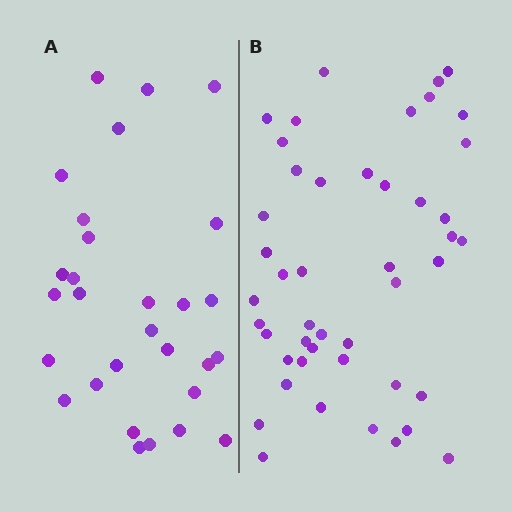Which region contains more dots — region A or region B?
Region B (the right region) has more dots.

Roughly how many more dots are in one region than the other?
Region B has approximately 15 more dots than region A.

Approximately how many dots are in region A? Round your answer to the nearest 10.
About 30 dots. (The exact count is 29, which rounds to 30.)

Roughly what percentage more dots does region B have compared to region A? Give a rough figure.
About 60% more.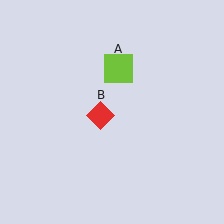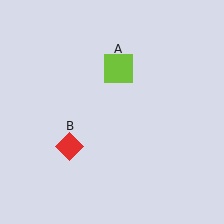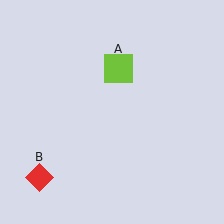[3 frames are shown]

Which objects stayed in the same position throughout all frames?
Lime square (object A) remained stationary.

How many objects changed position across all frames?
1 object changed position: red diamond (object B).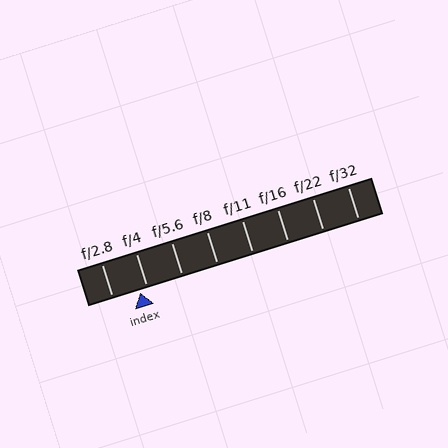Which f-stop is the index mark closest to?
The index mark is closest to f/4.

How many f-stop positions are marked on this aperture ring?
There are 8 f-stop positions marked.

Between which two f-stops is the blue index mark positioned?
The index mark is between f/2.8 and f/4.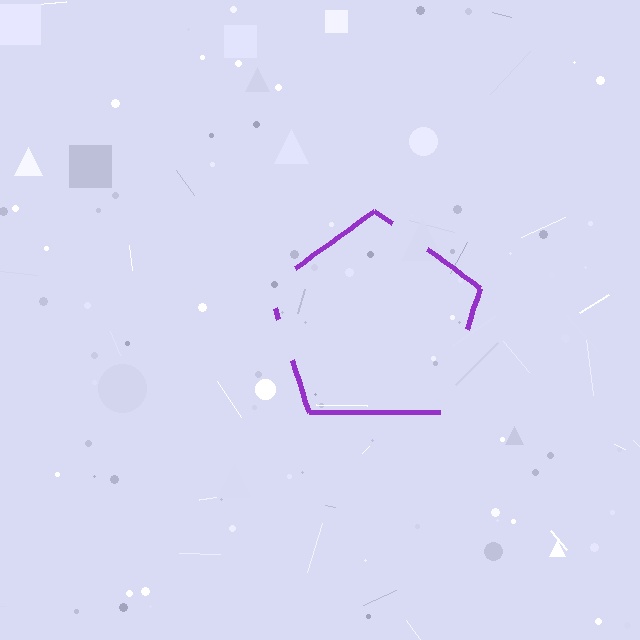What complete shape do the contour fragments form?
The contour fragments form a pentagon.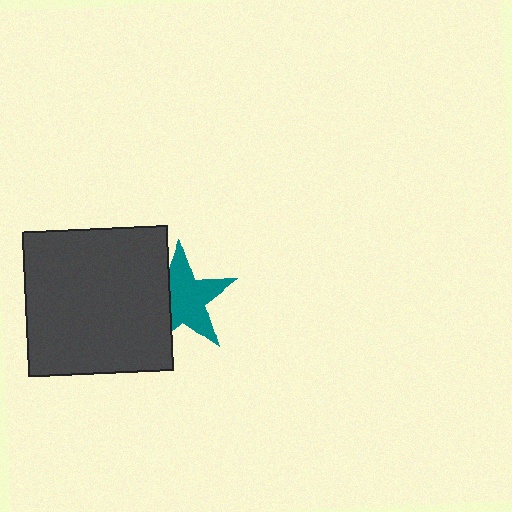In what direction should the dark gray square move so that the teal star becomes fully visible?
The dark gray square should move left. That is the shortest direction to clear the overlap and leave the teal star fully visible.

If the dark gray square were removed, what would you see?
You would see the complete teal star.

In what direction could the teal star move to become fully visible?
The teal star could move right. That would shift it out from behind the dark gray square entirely.